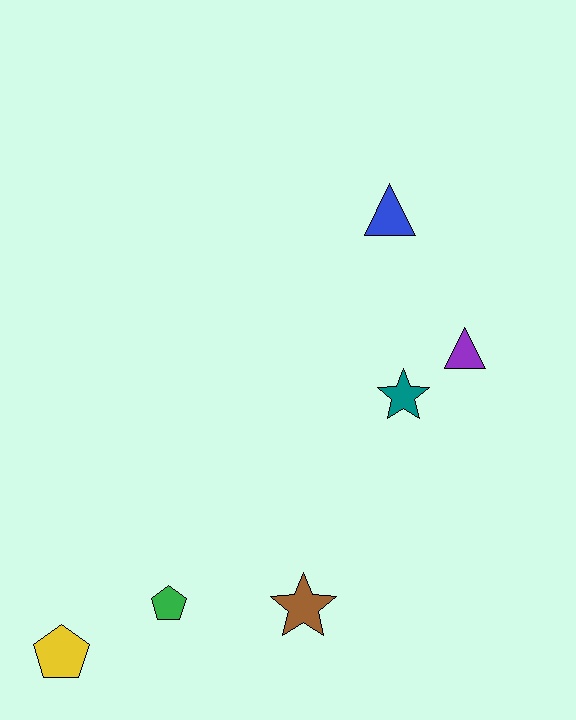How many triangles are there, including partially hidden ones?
There are 2 triangles.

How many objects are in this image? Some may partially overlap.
There are 6 objects.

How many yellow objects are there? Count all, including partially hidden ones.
There is 1 yellow object.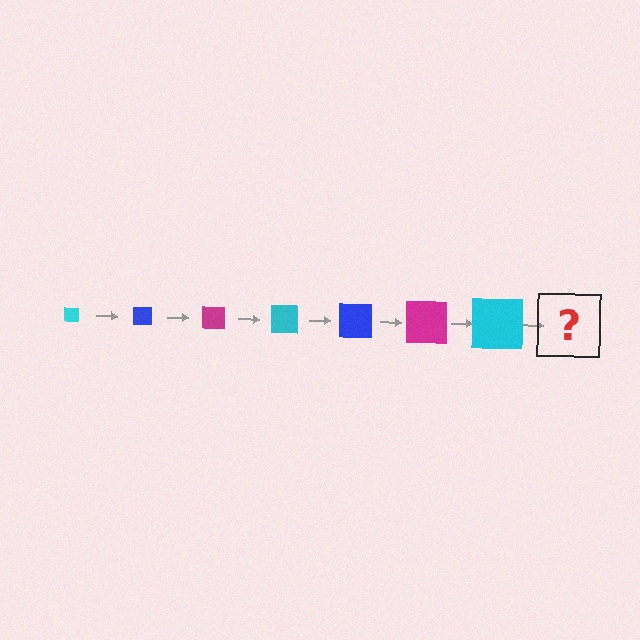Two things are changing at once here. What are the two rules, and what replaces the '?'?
The two rules are that the square grows larger each step and the color cycles through cyan, blue, and magenta. The '?' should be a blue square, larger than the previous one.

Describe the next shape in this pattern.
It should be a blue square, larger than the previous one.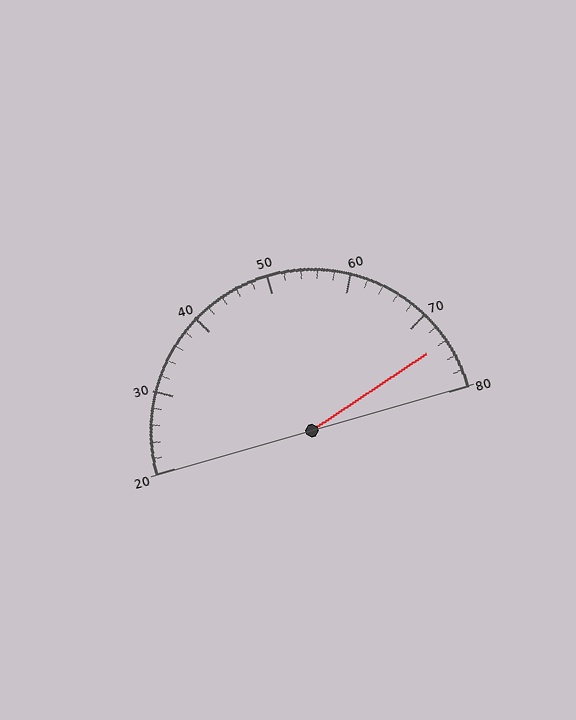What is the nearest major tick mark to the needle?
The nearest major tick mark is 70.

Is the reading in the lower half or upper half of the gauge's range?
The reading is in the upper half of the range (20 to 80).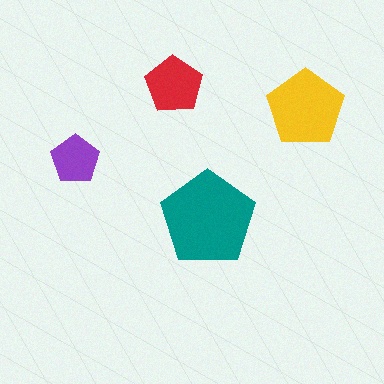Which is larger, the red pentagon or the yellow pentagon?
The yellow one.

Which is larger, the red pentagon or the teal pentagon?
The teal one.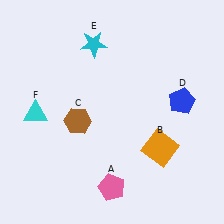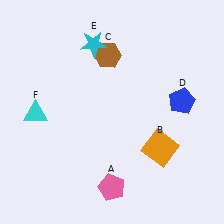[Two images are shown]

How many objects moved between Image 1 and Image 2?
1 object moved between the two images.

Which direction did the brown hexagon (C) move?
The brown hexagon (C) moved up.